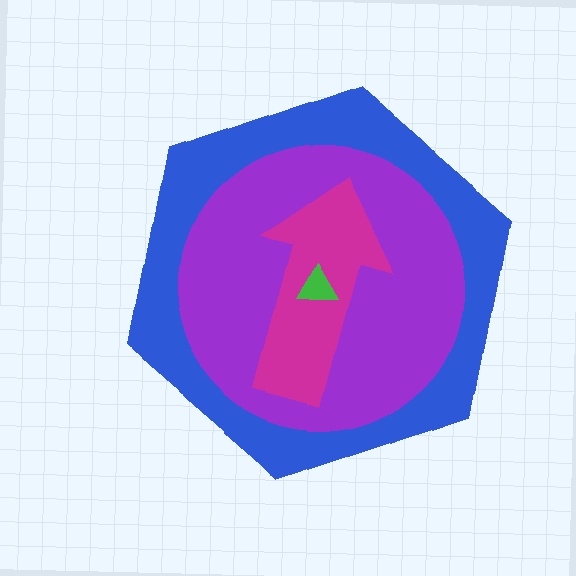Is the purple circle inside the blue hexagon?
Yes.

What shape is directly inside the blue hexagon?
The purple circle.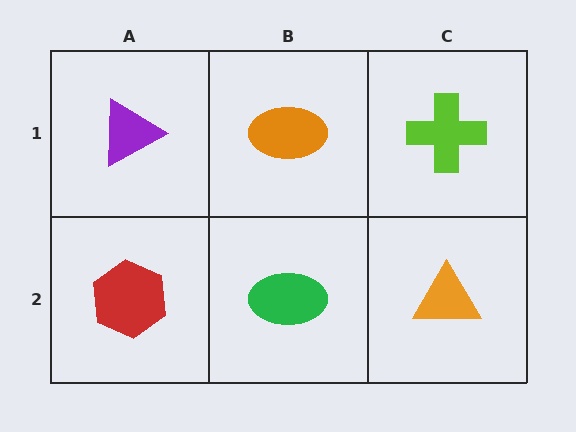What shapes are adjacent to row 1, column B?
A green ellipse (row 2, column B), a purple triangle (row 1, column A), a lime cross (row 1, column C).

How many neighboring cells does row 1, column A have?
2.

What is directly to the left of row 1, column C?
An orange ellipse.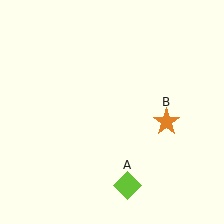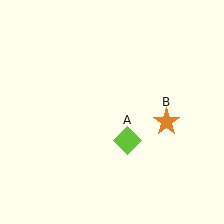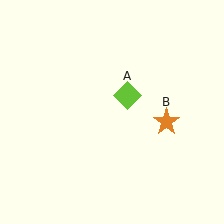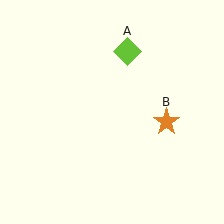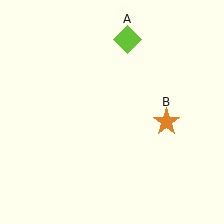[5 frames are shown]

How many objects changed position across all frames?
1 object changed position: lime diamond (object A).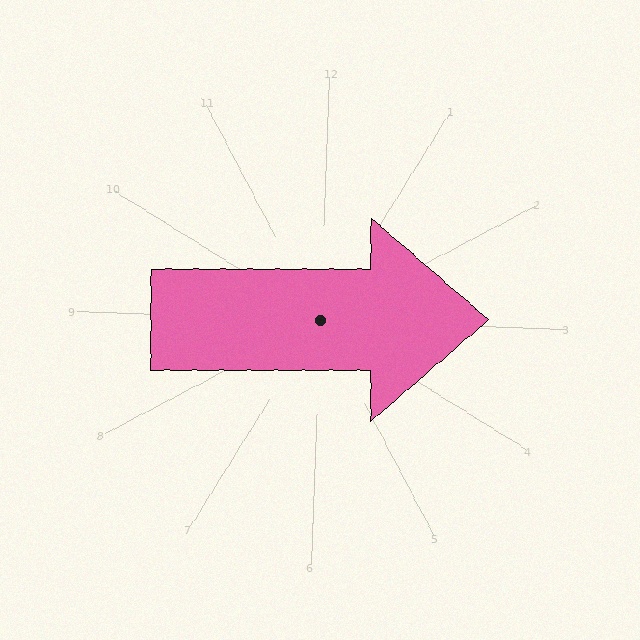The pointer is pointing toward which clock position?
Roughly 3 o'clock.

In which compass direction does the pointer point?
East.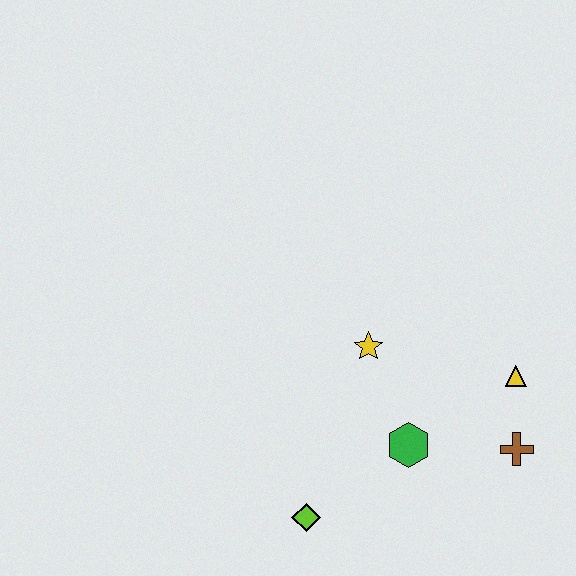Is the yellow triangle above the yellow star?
No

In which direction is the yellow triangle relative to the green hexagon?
The yellow triangle is to the right of the green hexagon.